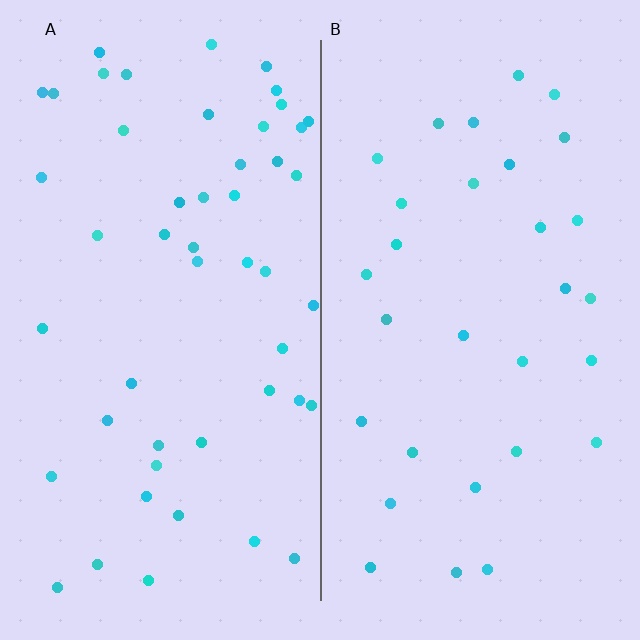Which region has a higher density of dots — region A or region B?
A (the left).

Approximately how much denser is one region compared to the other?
Approximately 1.6× — region A over region B.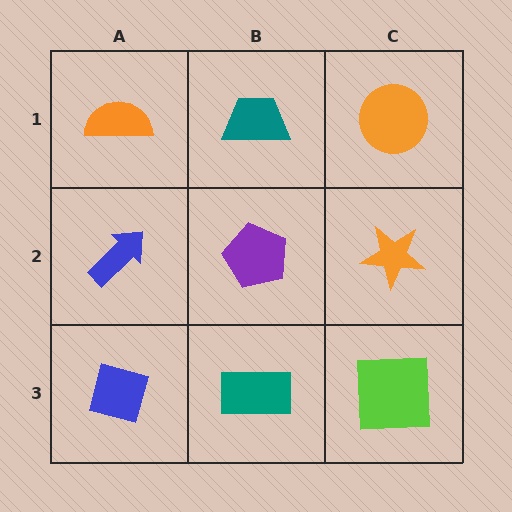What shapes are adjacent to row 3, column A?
A blue arrow (row 2, column A), a teal rectangle (row 3, column B).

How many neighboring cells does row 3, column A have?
2.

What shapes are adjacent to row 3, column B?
A purple pentagon (row 2, column B), a blue square (row 3, column A), a lime square (row 3, column C).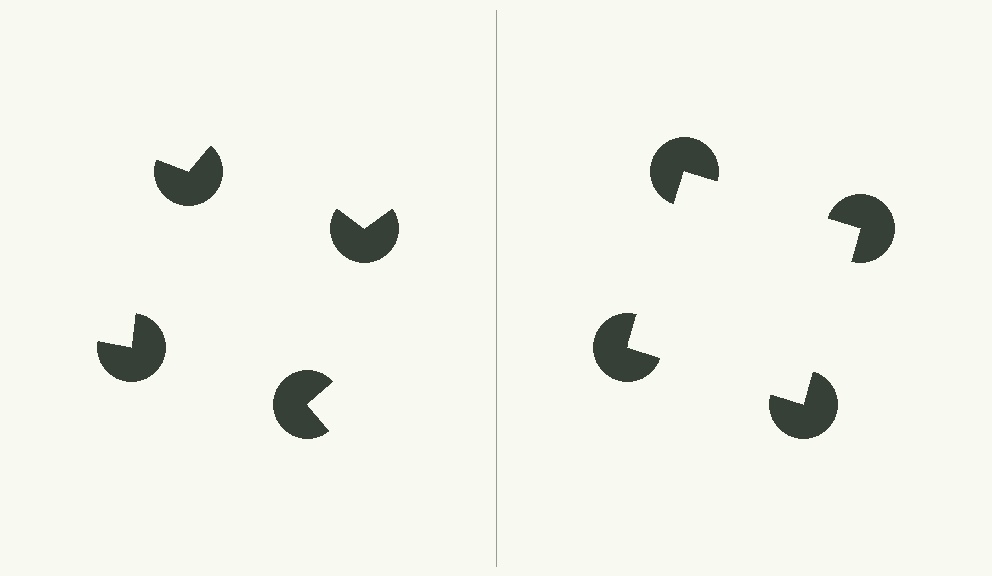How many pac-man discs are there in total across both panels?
8 — 4 on each side.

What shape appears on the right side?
An illusory square.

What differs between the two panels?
The pac-man discs are positioned identically on both sides; only the wedge orientations differ. On the right they align to a square; on the left they are misaligned.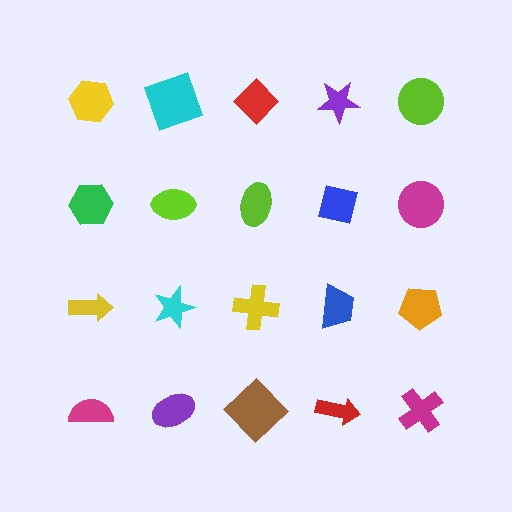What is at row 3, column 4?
A blue trapezoid.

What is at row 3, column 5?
An orange pentagon.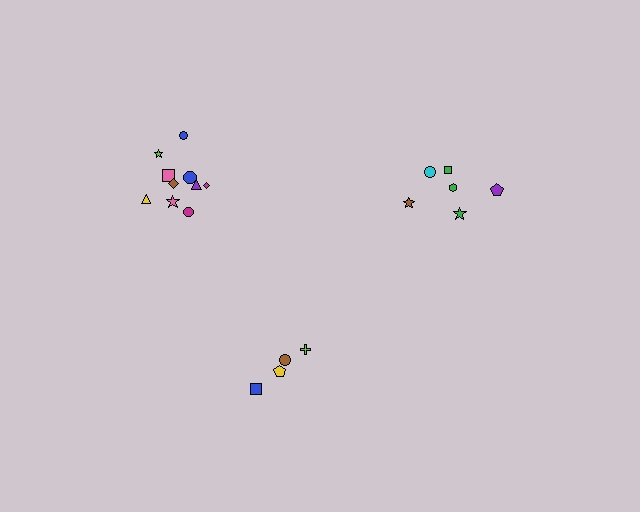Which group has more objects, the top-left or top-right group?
The top-left group.